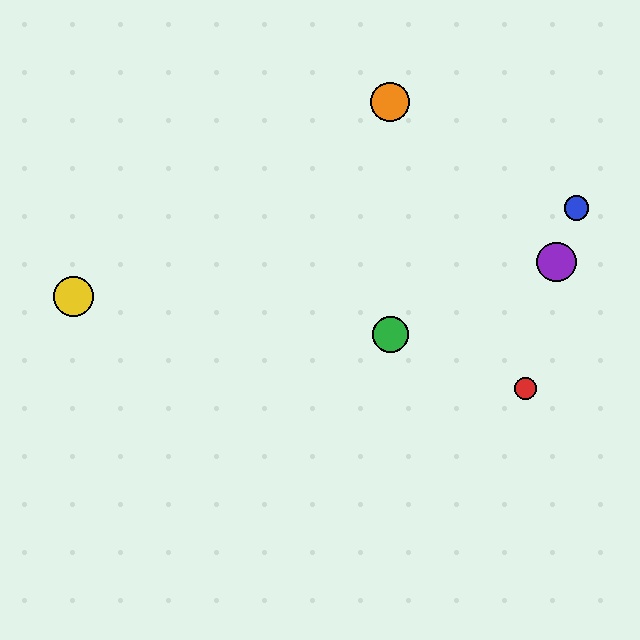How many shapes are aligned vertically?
2 shapes (the green circle, the orange circle) are aligned vertically.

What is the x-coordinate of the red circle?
The red circle is at x≈526.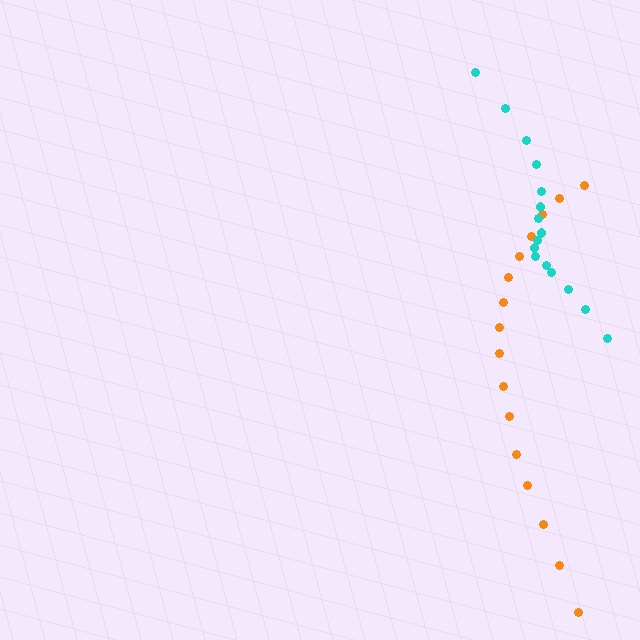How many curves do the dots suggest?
There are 2 distinct paths.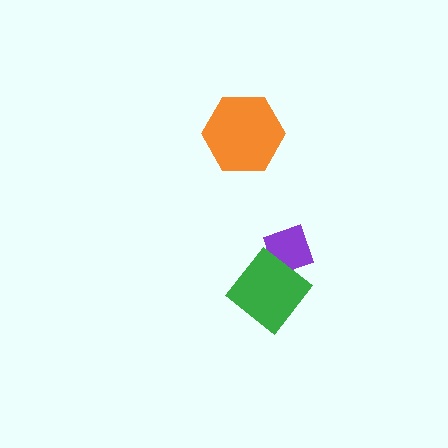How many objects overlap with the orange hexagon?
0 objects overlap with the orange hexagon.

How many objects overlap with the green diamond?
1 object overlaps with the green diamond.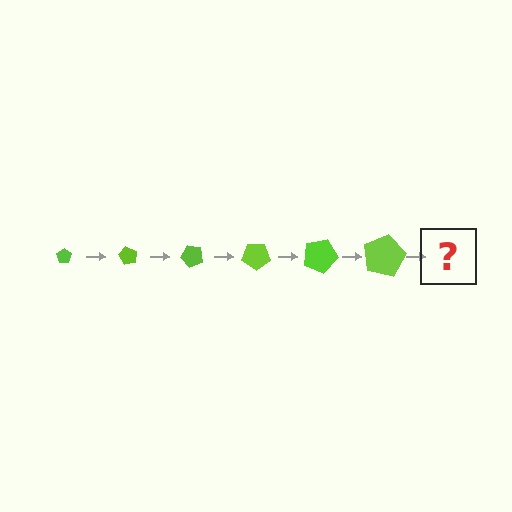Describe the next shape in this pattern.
It should be a pentagon, larger than the previous one and rotated 360 degrees from the start.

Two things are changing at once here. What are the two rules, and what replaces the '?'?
The two rules are that the pentagon grows larger each step and it rotates 60 degrees each step. The '?' should be a pentagon, larger than the previous one and rotated 360 degrees from the start.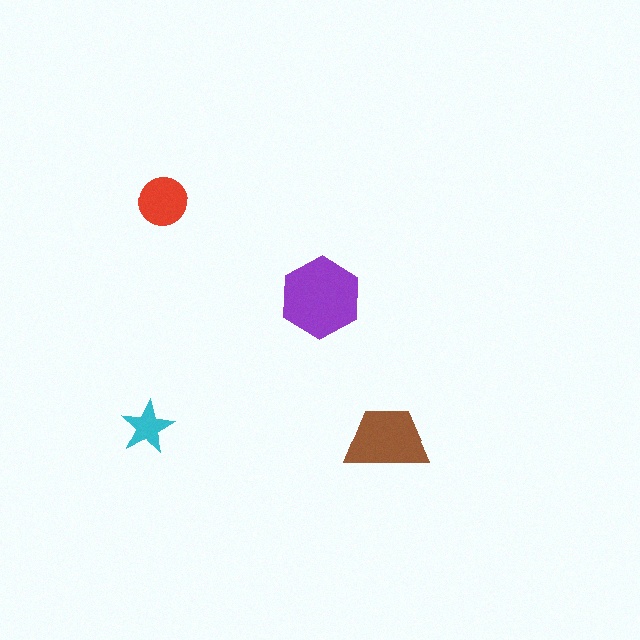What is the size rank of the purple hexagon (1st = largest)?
1st.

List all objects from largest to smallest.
The purple hexagon, the brown trapezoid, the red circle, the cyan star.